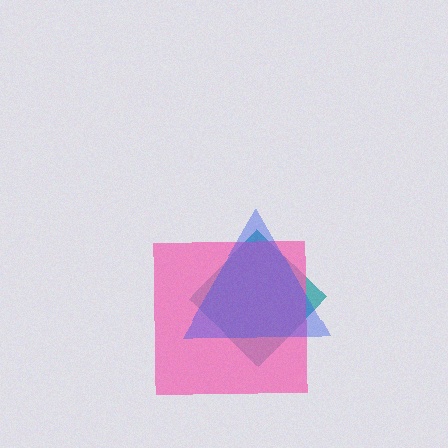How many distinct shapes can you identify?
There are 3 distinct shapes: a teal diamond, a pink square, a blue triangle.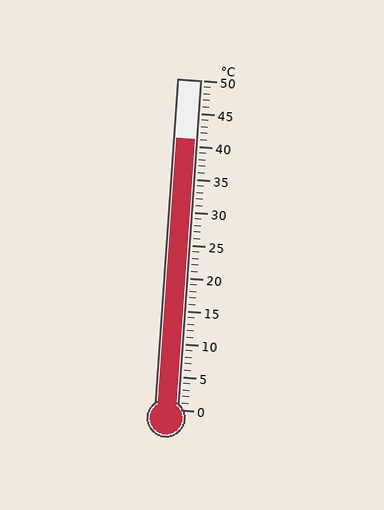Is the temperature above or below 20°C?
The temperature is above 20°C.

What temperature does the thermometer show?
The thermometer shows approximately 41°C.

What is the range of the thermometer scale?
The thermometer scale ranges from 0°C to 50°C.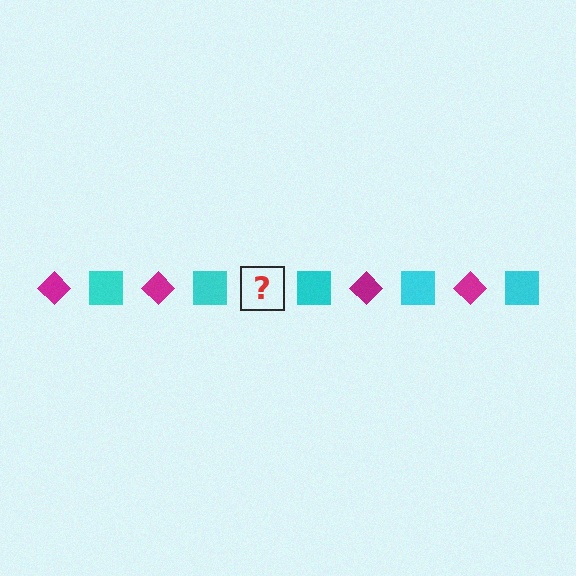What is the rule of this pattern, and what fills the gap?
The rule is that the pattern alternates between magenta diamond and cyan square. The gap should be filled with a magenta diamond.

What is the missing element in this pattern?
The missing element is a magenta diamond.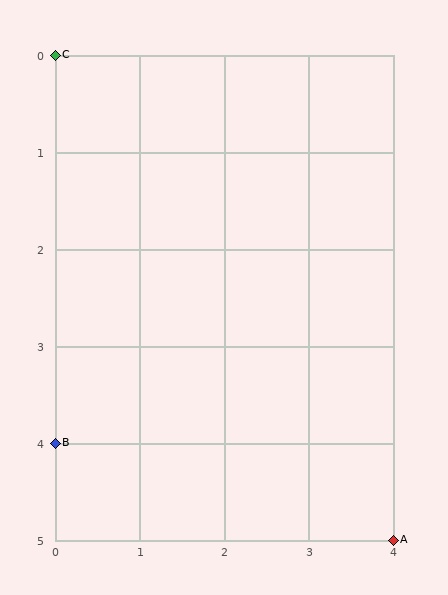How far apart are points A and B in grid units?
Points A and B are 4 columns and 1 row apart (about 4.1 grid units diagonally).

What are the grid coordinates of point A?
Point A is at grid coordinates (4, 5).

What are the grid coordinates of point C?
Point C is at grid coordinates (0, 0).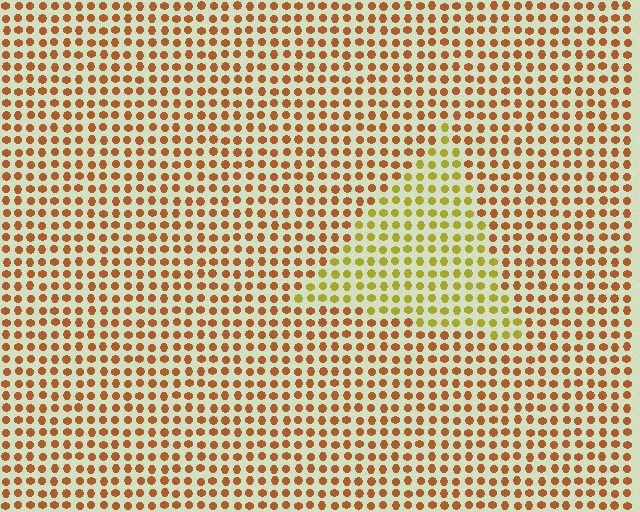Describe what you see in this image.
The image is filled with small brown elements in a uniform arrangement. A triangle-shaped region is visible where the elements are tinted to a slightly different hue, forming a subtle color boundary.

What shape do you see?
I see a triangle.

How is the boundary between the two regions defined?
The boundary is defined purely by a slight shift in hue (about 39 degrees). Spacing, size, and orientation are identical on both sides.